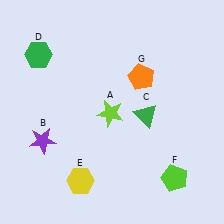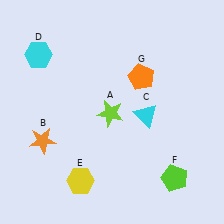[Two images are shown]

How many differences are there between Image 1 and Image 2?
There are 3 differences between the two images.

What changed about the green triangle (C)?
In Image 1, C is green. In Image 2, it changed to cyan.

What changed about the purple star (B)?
In Image 1, B is purple. In Image 2, it changed to orange.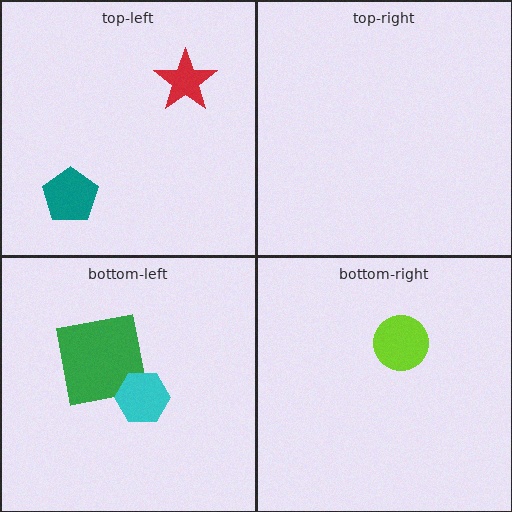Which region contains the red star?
The top-left region.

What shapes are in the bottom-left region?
The green square, the cyan hexagon.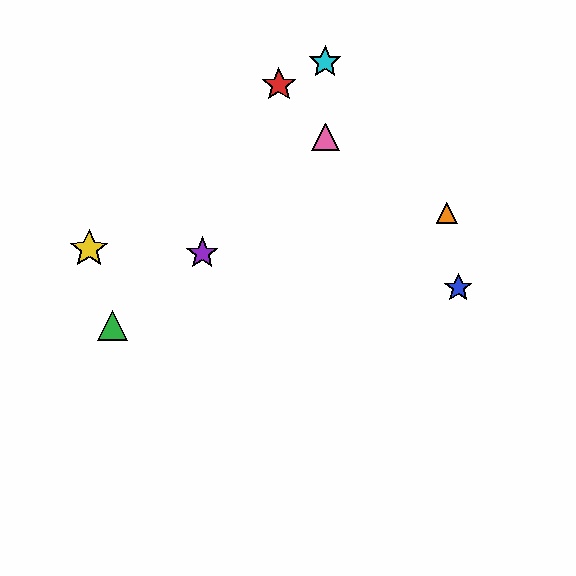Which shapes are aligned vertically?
The cyan star, the pink triangle are aligned vertically.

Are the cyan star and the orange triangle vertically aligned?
No, the cyan star is at x≈325 and the orange triangle is at x≈447.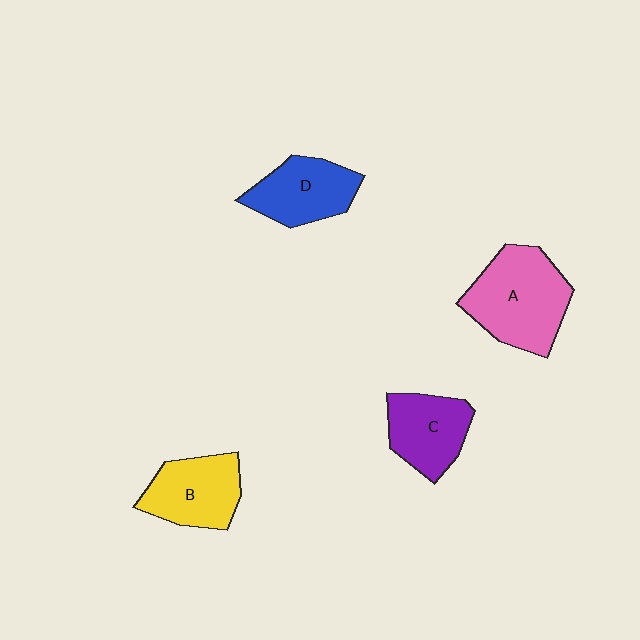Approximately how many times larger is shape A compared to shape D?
Approximately 1.4 times.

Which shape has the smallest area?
Shape C (purple).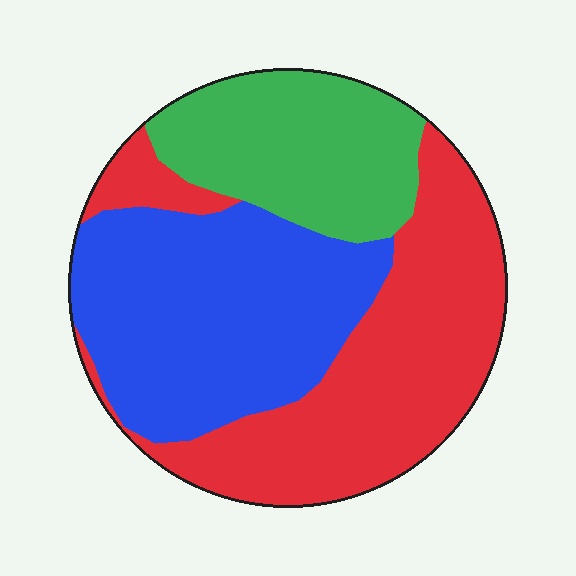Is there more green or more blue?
Blue.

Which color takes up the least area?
Green, at roughly 25%.